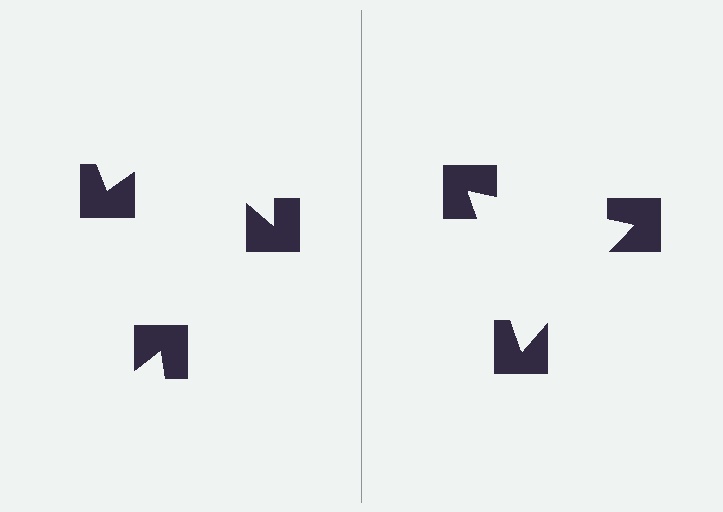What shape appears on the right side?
An illusory triangle.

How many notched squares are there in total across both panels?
6 — 3 on each side.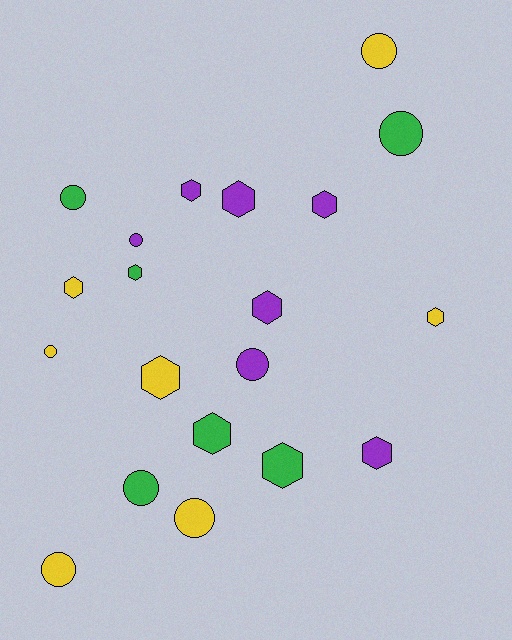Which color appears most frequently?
Yellow, with 7 objects.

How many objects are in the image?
There are 20 objects.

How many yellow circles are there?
There are 4 yellow circles.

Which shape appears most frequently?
Hexagon, with 11 objects.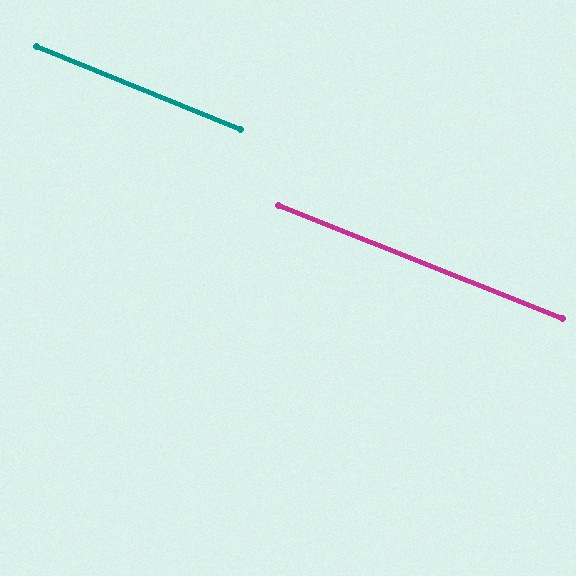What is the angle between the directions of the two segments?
Approximately 0 degrees.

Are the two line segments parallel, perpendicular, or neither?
Parallel — their directions differ by only 0.4°.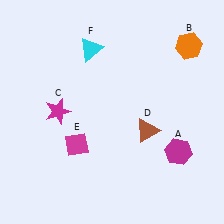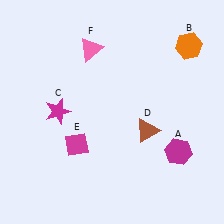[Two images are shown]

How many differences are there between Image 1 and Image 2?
There is 1 difference between the two images.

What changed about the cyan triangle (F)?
In Image 1, F is cyan. In Image 2, it changed to pink.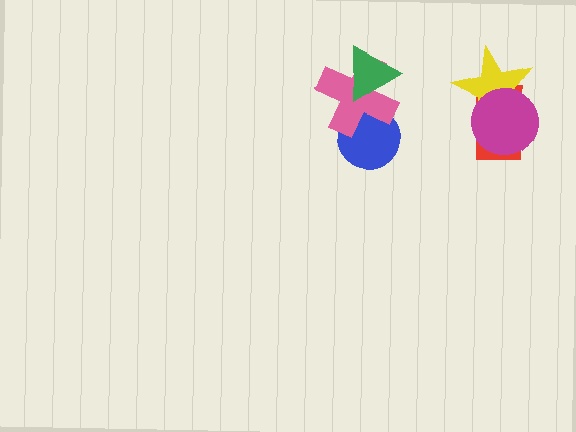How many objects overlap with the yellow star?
2 objects overlap with the yellow star.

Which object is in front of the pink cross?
The green triangle is in front of the pink cross.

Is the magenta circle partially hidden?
No, no other shape covers it.